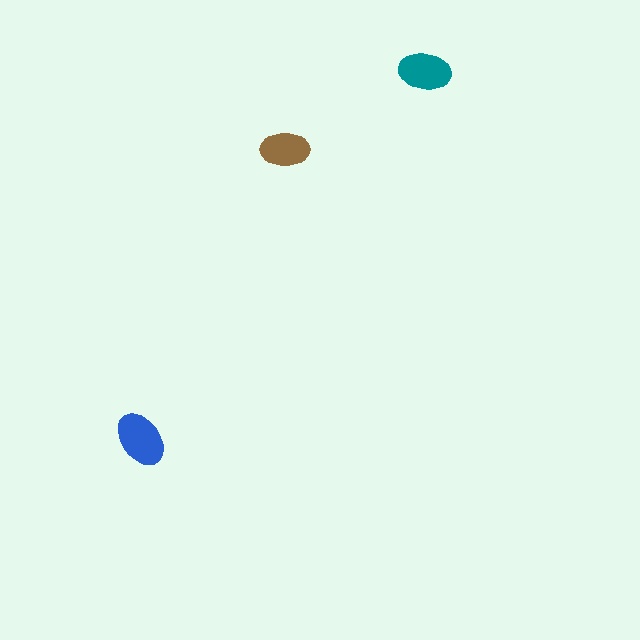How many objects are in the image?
There are 3 objects in the image.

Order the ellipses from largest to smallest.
the blue one, the teal one, the brown one.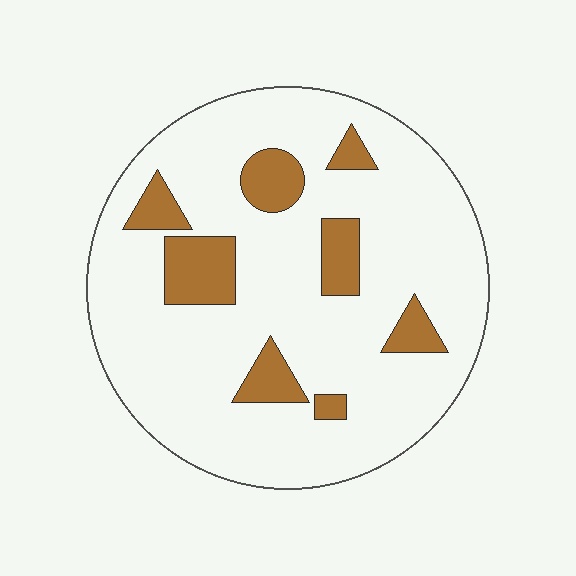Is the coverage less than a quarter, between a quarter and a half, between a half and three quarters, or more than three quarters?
Less than a quarter.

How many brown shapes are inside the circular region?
8.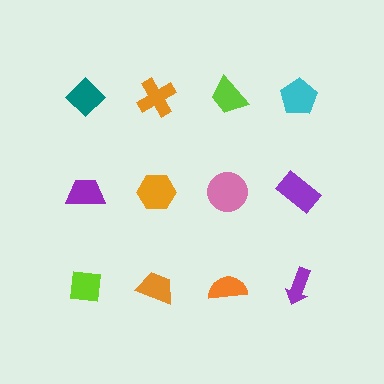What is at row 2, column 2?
An orange hexagon.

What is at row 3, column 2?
An orange trapezoid.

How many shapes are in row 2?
4 shapes.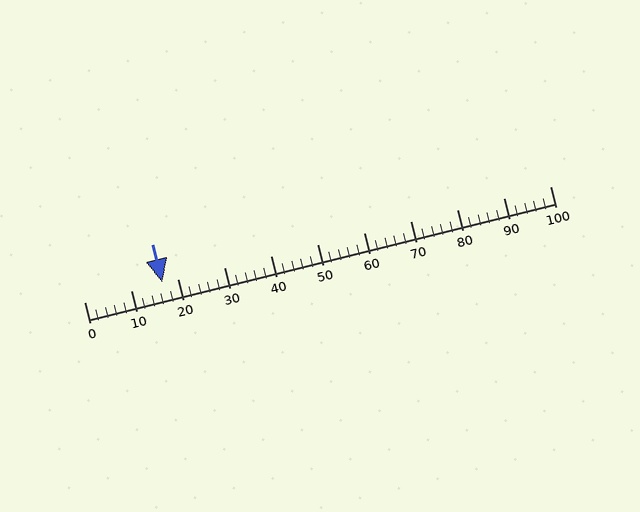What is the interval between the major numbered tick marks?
The major tick marks are spaced 10 units apart.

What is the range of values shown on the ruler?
The ruler shows values from 0 to 100.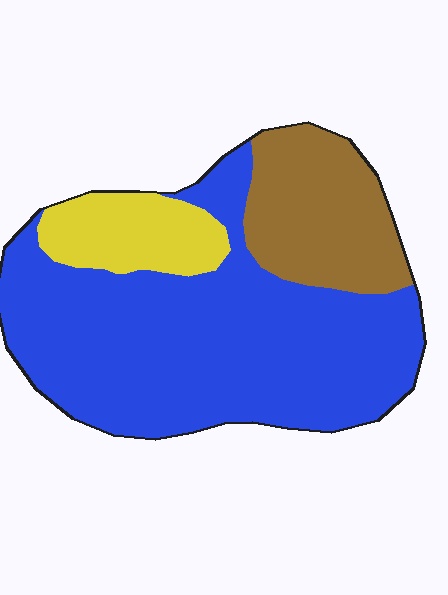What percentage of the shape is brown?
Brown takes up about one fifth (1/5) of the shape.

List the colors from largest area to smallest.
From largest to smallest: blue, brown, yellow.